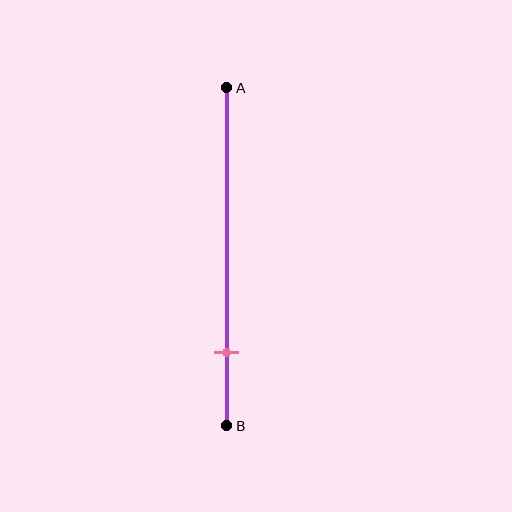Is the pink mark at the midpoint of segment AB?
No, the mark is at about 80% from A, not at the 50% midpoint.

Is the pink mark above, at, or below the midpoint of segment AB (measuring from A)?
The pink mark is below the midpoint of segment AB.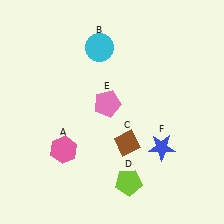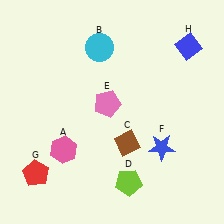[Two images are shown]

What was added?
A red pentagon (G), a blue diamond (H) were added in Image 2.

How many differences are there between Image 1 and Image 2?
There are 2 differences between the two images.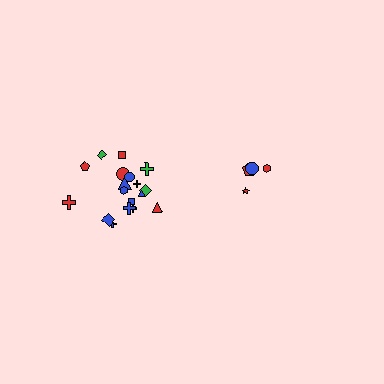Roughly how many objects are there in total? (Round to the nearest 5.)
Roughly 20 objects in total.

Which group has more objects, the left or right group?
The left group.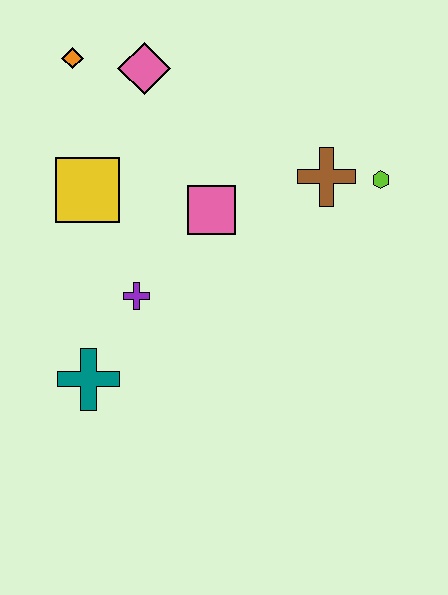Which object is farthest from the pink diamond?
The teal cross is farthest from the pink diamond.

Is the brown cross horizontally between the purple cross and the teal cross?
No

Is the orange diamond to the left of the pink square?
Yes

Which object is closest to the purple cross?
The teal cross is closest to the purple cross.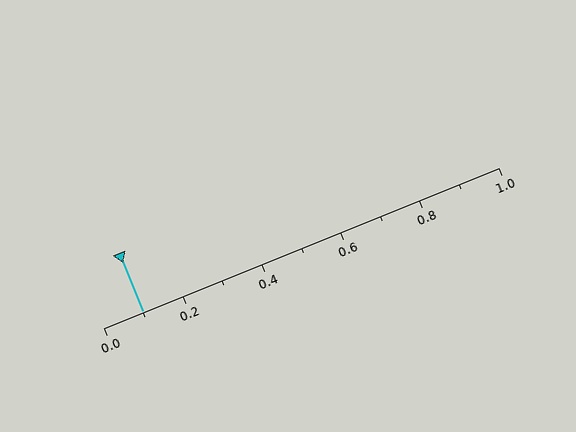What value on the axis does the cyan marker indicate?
The marker indicates approximately 0.1.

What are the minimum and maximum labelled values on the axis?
The axis runs from 0.0 to 1.0.